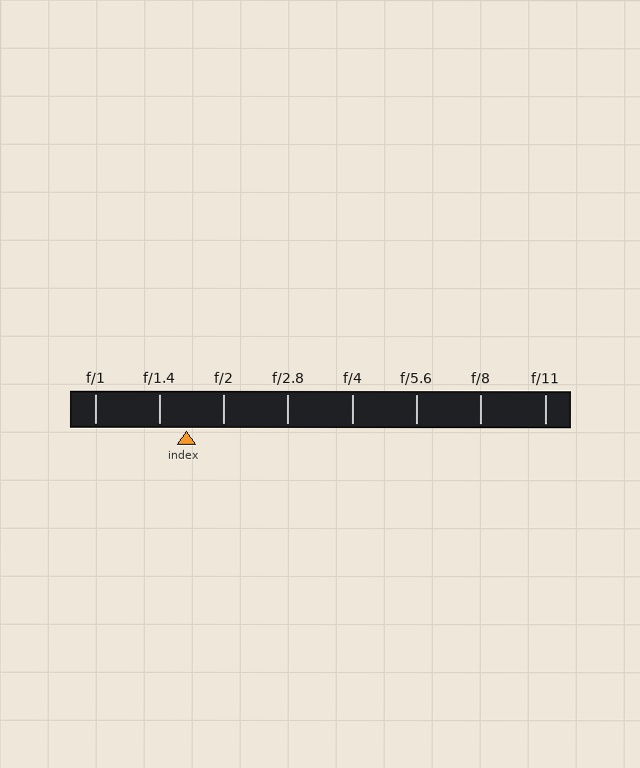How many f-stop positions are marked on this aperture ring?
There are 8 f-stop positions marked.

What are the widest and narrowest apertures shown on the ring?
The widest aperture shown is f/1 and the narrowest is f/11.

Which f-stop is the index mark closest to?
The index mark is closest to f/1.4.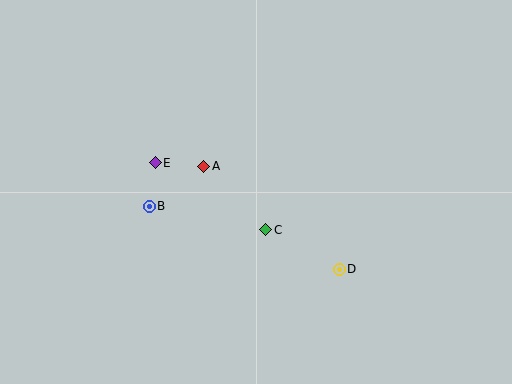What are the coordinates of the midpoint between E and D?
The midpoint between E and D is at (247, 216).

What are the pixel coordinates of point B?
Point B is at (149, 206).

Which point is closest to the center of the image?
Point C at (266, 230) is closest to the center.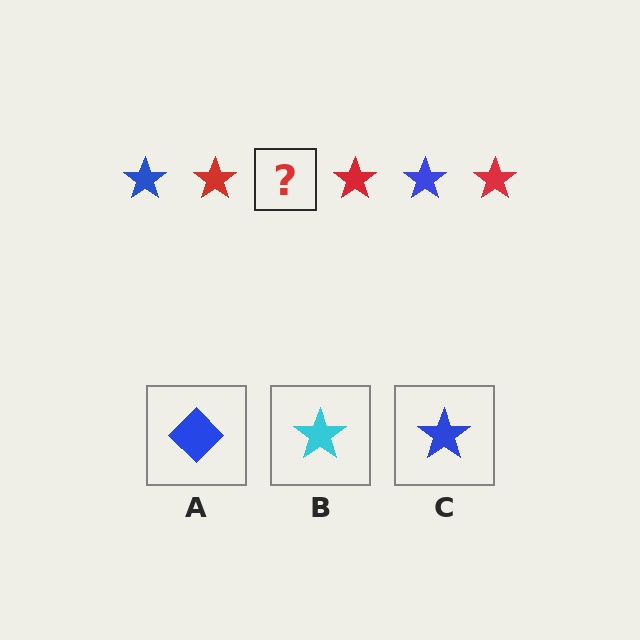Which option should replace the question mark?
Option C.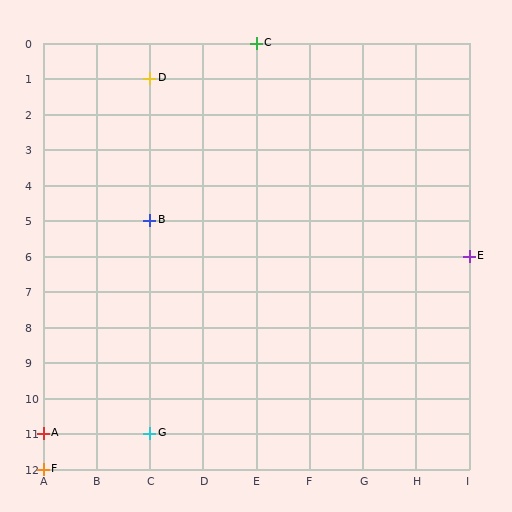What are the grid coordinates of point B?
Point B is at grid coordinates (C, 5).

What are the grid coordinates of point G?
Point G is at grid coordinates (C, 11).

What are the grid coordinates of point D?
Point D is at grid coordinates (C, 1).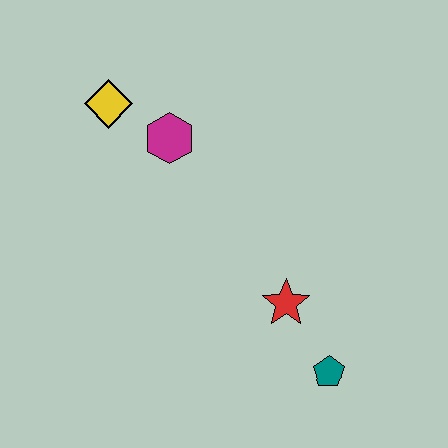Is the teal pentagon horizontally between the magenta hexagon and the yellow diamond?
No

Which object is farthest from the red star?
The yellow diamond is farthest from the red star.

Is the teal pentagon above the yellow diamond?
No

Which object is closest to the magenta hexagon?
The yellow diamond is closest to the magenta hexagon.